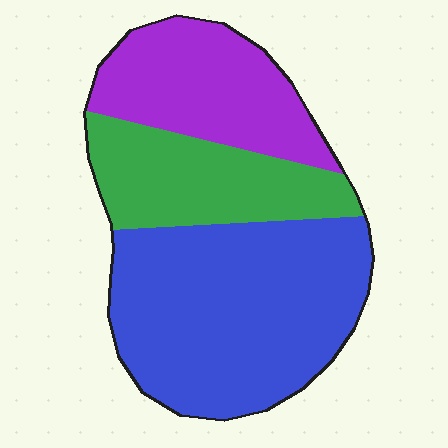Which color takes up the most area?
Blue, at roughly 50%.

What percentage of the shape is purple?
Purple takes up about one quarter (1/4) of the shape.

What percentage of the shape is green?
Green covers around 25% of the shape.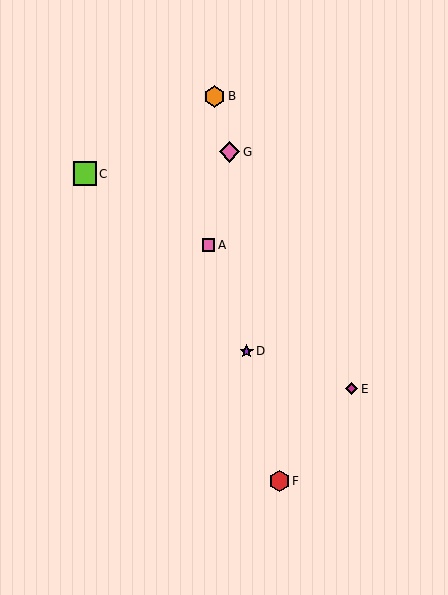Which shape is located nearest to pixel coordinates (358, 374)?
The magenta diamond (labeled E) at (352, 389) is nearest to that location.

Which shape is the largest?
The lime square (labeled C) is the largest.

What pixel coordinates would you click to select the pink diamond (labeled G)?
Click at (229, 152) to select the pink diamond G.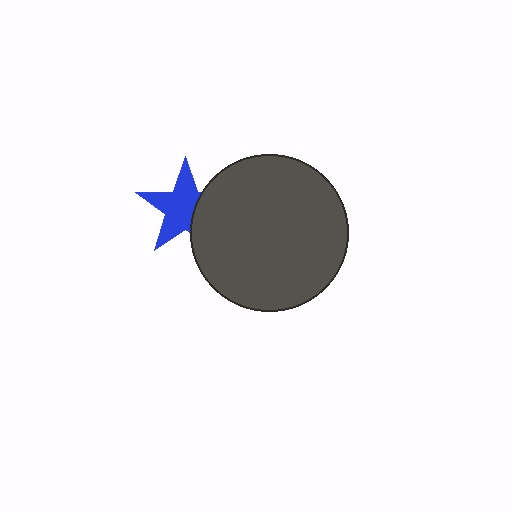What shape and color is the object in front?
The object in front is a dark gray circle.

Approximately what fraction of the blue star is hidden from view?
Roughly 32% of the blue star is hidden behind the dark gray circle.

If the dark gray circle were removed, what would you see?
You would see the complete blue star.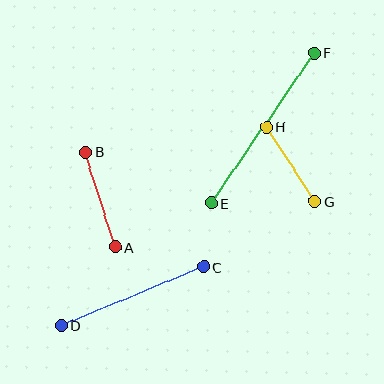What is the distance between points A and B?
The distance is approximately 100 pixels.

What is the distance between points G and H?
The distance is approximately 88 pixels.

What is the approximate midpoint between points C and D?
The midpoint is at approximately (132, 296) pixels.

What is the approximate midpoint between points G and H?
The midpoint is at approximately (291, 164) pixels.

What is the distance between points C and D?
The distance is approximately 154 pixels.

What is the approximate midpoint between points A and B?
The midpoint is at approximately (100, 199) pixels.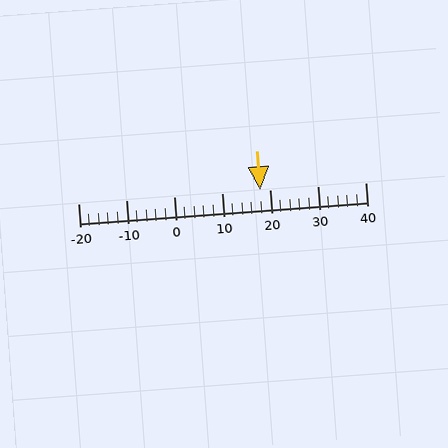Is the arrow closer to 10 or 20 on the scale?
The arrow is closer to 20.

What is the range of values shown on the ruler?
The ruler shows values from -20 to 40.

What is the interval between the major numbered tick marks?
The major tick marks are spaced 10 units apart.